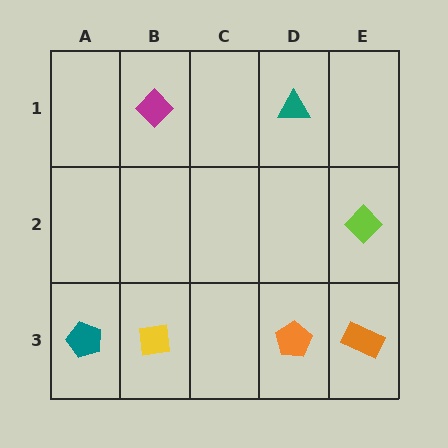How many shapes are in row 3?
4 shapes.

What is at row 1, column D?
A teal triangle.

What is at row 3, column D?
An orange pentagon.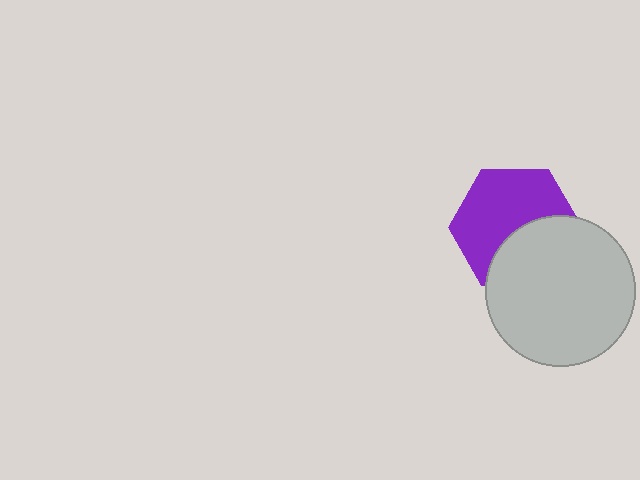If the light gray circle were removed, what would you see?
You would see the complete purple hexagon.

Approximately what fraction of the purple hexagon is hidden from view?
Roughly 39% of the purple hexagon is hidden behind the light gray circle.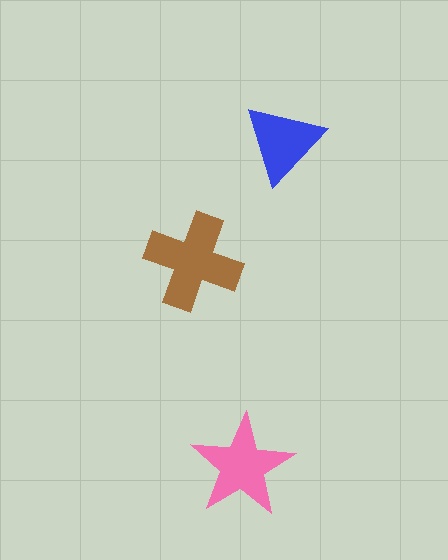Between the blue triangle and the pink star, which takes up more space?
The pink star.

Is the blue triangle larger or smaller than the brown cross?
Smaller.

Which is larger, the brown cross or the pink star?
The brown cross.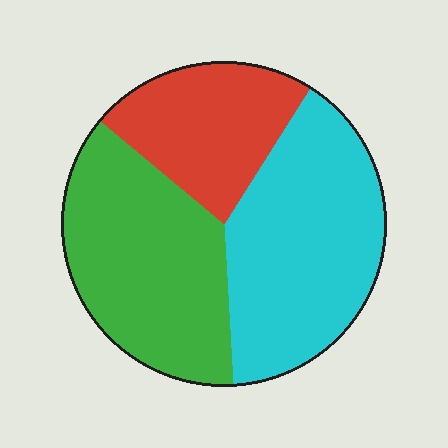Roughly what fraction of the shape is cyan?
Cyan covers 40% of the shape.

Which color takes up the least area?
Red, at roughly 25%.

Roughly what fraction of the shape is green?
Green covers about 35% of the shape.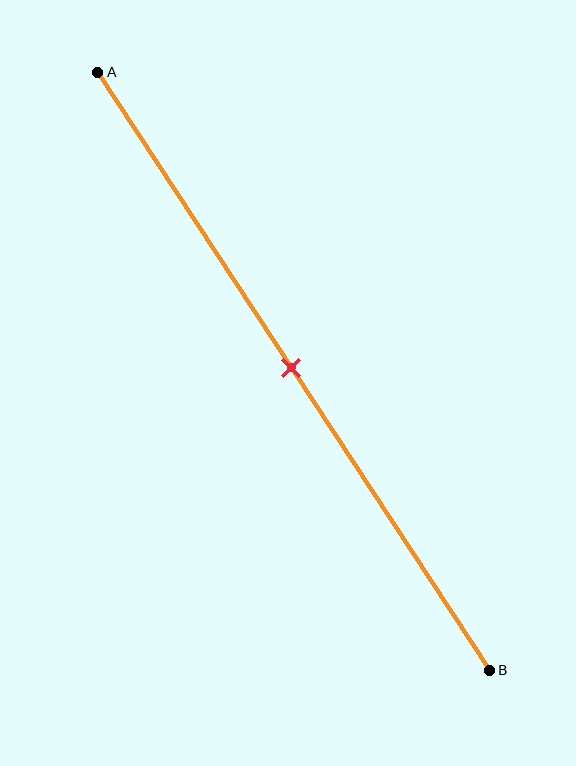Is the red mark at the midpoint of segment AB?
Yes, the mark is approximately at the midpoint.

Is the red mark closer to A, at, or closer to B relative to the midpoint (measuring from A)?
The red mark is approximately at the midpoint of segment AB.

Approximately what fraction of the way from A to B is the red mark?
The red mark is approximately 50% of the way from A to B.